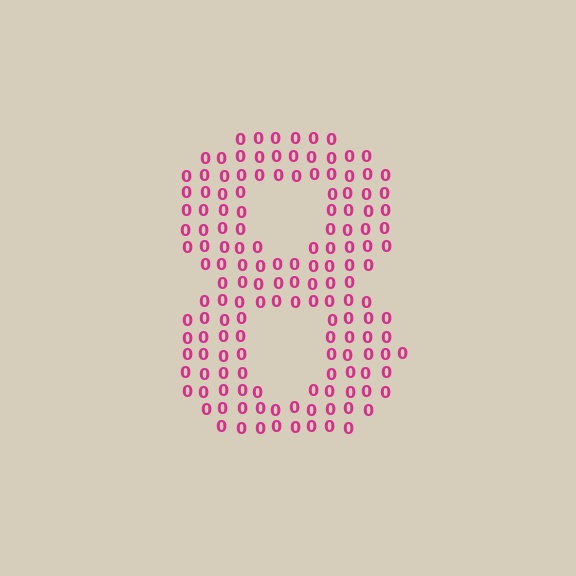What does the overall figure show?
The overall figure shows the digit 8.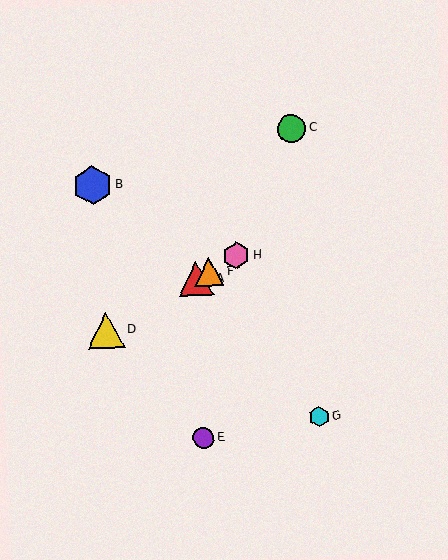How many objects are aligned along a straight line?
4 objects (A, D, F, H) are aligned along a straight line.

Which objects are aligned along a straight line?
Objects A, D, F, H are aligned along a straight line.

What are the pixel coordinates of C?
Object C is at (291, 128).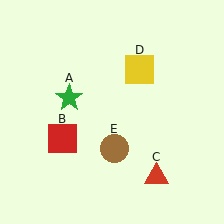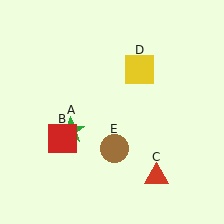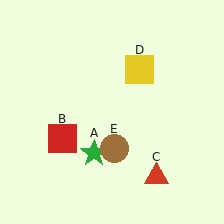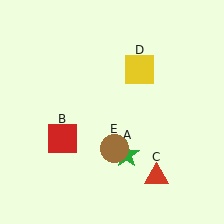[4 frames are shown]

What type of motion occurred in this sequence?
The green star (object A) rotated counterclockwise around the center of the scene.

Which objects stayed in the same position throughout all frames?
Red square (object B) and red triangle (object C) and yellow square (object D) and brown circle (object E) remained stationary.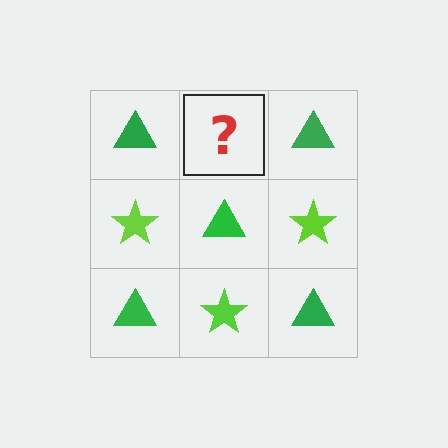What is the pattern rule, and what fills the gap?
The rule is that it alternates green triangle and lime star in a checkerboard pattern. The gap should be filled with a lime star.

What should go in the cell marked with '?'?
The missing cell should contain a lime star.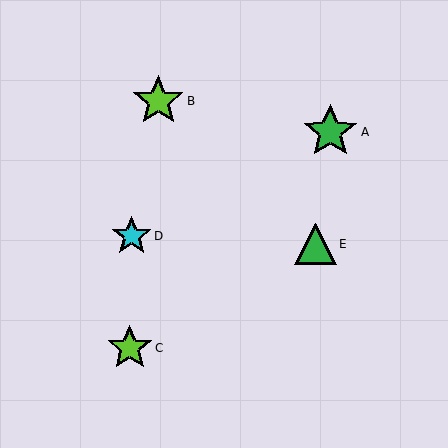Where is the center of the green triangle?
The center of the green triangle is at (315, 244).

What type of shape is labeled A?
Shape A is a green star.